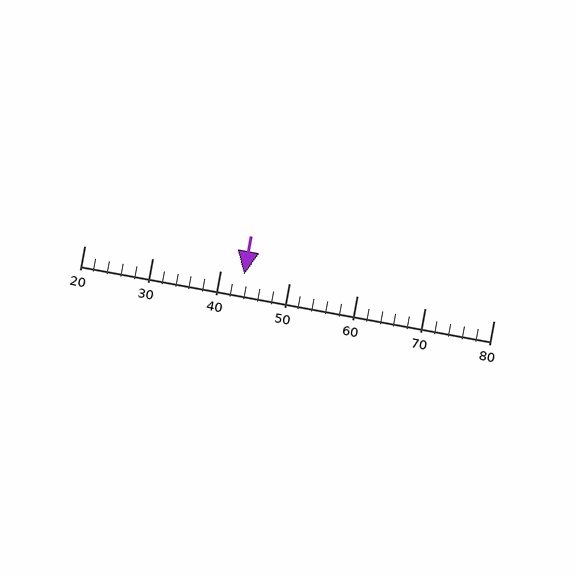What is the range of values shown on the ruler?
The ruler shows values from 20 to 80.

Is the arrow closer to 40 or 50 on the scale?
The arrow is closer to 40.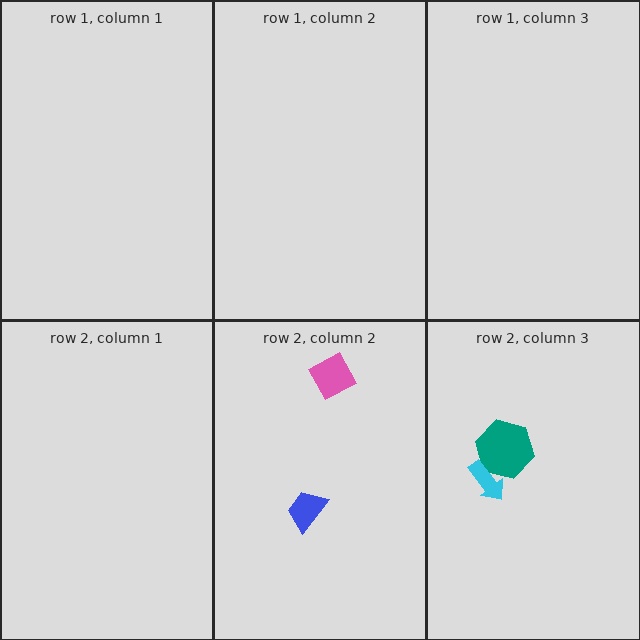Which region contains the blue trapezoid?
The row 2, column 2 region.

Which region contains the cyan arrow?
The row 2, column 3 region.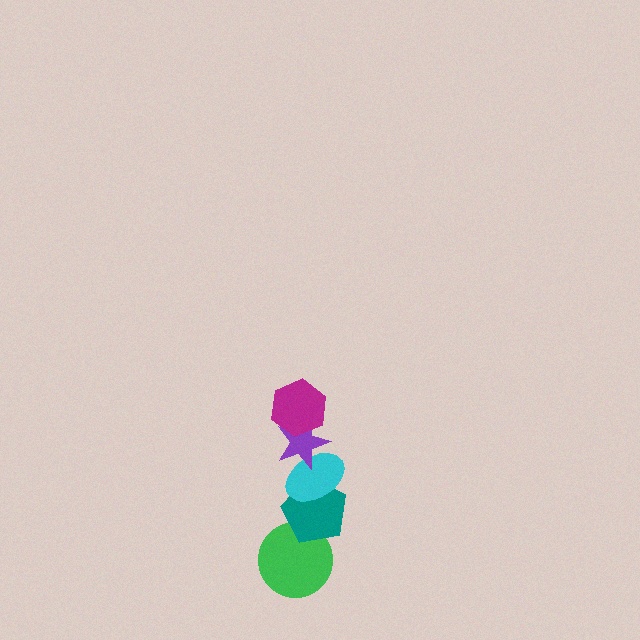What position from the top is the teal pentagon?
The teal pentagon is 4th from the top.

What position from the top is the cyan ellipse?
The cyan ellipse is 3rd from the top.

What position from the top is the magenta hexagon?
The magenta hexagon is 1st from the top.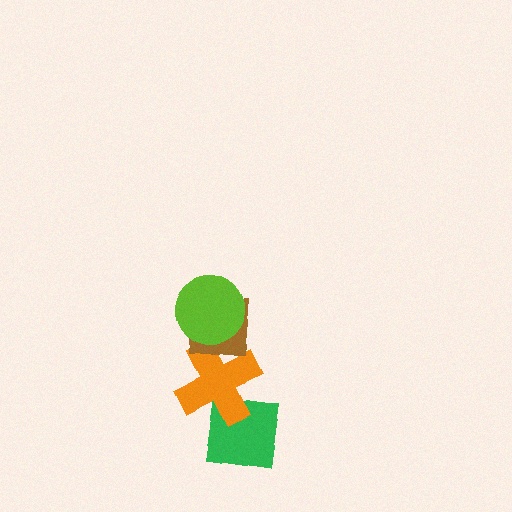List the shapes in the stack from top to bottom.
From top to bottom: the lime circle, the brown square, the orange cross, the green square.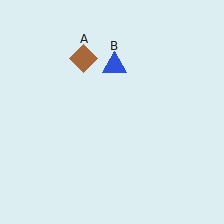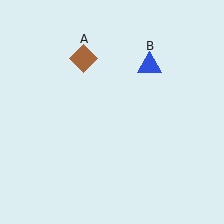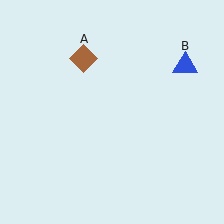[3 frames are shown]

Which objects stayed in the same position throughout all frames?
Brown diamond (object A) remained stationary.